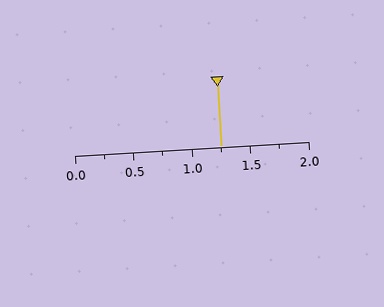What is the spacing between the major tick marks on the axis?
The major ticks are spaced 0.5 apart.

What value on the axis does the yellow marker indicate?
The marker indicates approximately 1.25.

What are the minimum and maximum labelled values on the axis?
The axis runs from 0.0 to 2.0.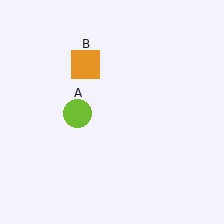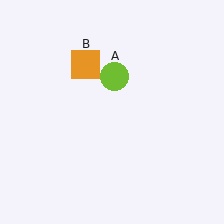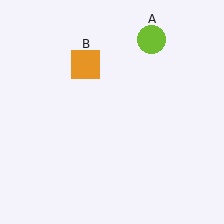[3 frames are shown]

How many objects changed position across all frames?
1 object changed position: lime circle (object A).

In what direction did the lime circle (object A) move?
The lime circle (object A) moved up and to the right.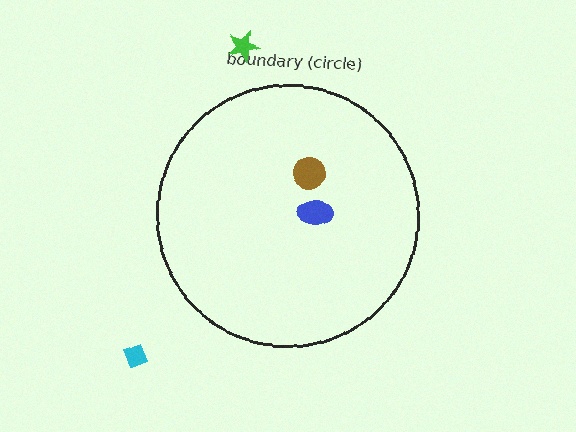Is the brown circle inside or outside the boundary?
Inside.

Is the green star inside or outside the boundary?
Outside.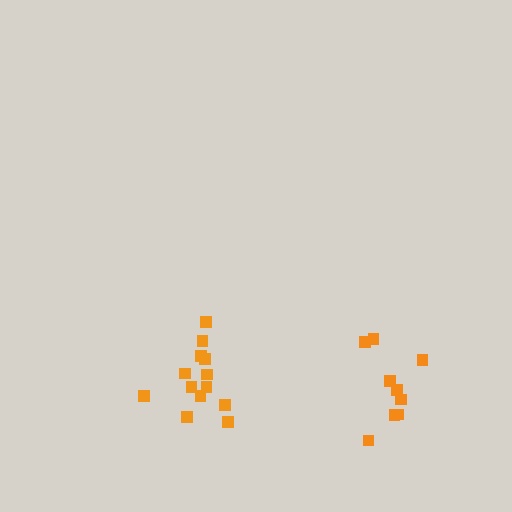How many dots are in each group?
Group 1: 13 dots, Group 2: 9 dots (22 total).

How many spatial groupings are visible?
There are 2 spatial groupings.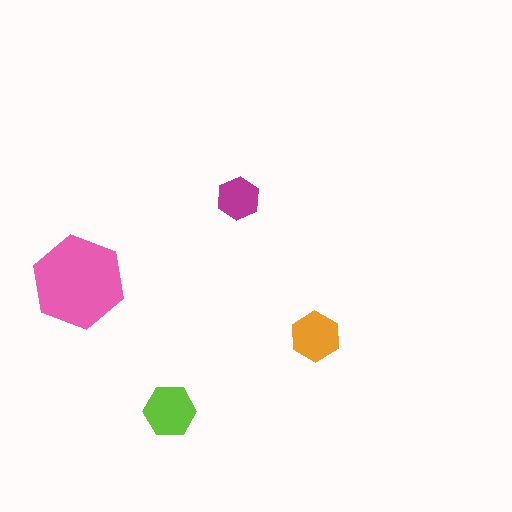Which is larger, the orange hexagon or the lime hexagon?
The lime one.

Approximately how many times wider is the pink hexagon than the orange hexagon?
About 2 times wider.